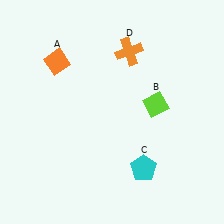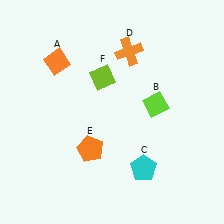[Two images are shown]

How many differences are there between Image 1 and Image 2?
There are 2 differences between the two images.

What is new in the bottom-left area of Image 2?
An orange pentagon (E) was added in the bottom-left area of Image 2.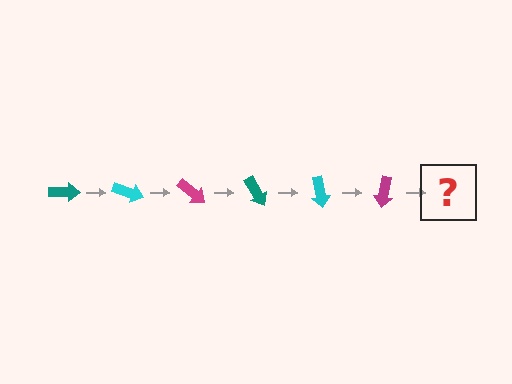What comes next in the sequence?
The next element should be a teal arrow, rotated 120 degrees from the start.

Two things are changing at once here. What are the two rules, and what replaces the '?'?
The two rules are that it rotates 20 degrees each step and the color cycles through teal, cyan, and magenta. The '?' should be a teal arrow, rotated 120 degrees from the start.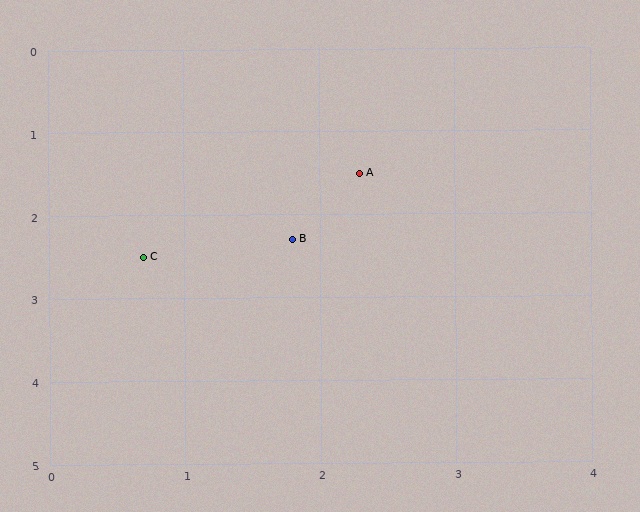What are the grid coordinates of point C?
Point C is at approximately (0.7, 2.5).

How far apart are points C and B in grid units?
Points C and B are about 1.1 grid units apart.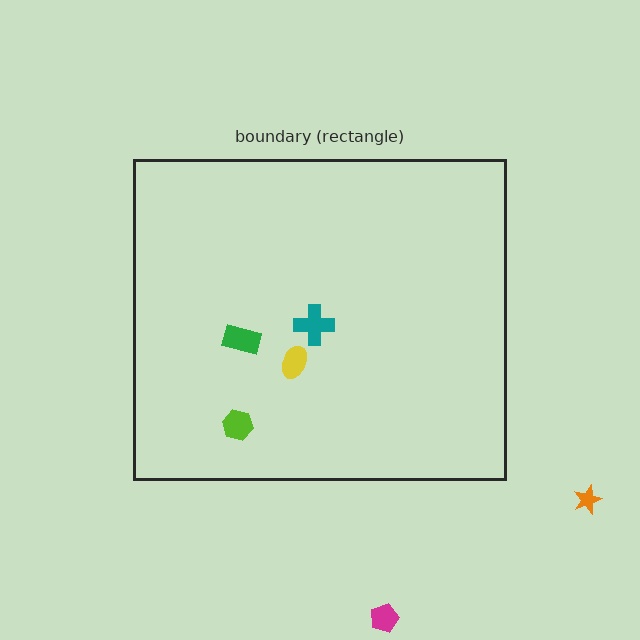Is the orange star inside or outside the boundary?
Outside.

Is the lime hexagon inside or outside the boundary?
Inside.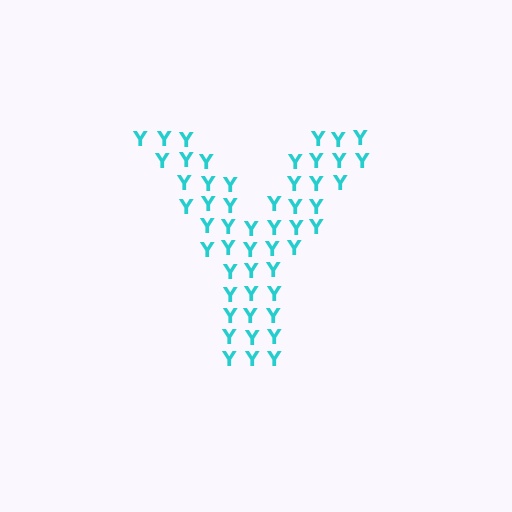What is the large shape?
The large shape is the letter Y.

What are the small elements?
The small elements are letter Y's.